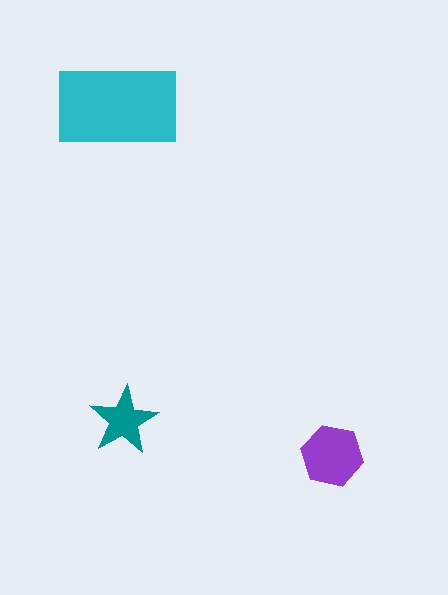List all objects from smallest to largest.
The teal star, the purple hexagon, the cyan rectangle.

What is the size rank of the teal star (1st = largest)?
3rd.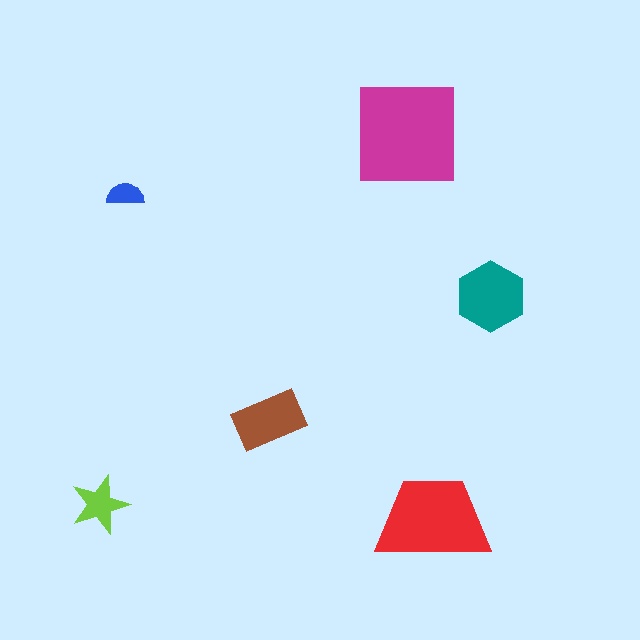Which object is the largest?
The magenta square.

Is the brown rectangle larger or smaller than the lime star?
Larger.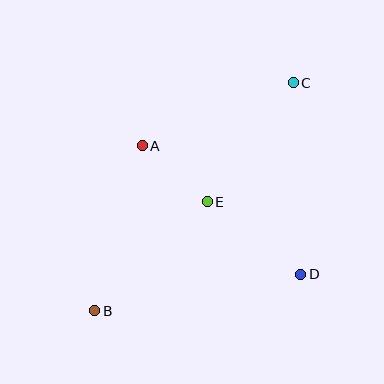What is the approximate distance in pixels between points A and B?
The distance between A and B is approximately 172 pixels.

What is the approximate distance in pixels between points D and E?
The distance between D and E is approximately 118 pixels.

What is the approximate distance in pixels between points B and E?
The distance between B and E is approximately 157 pixels.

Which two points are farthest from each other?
Points B and C are farthest from each other.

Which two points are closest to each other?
Points A and E are closest to each other.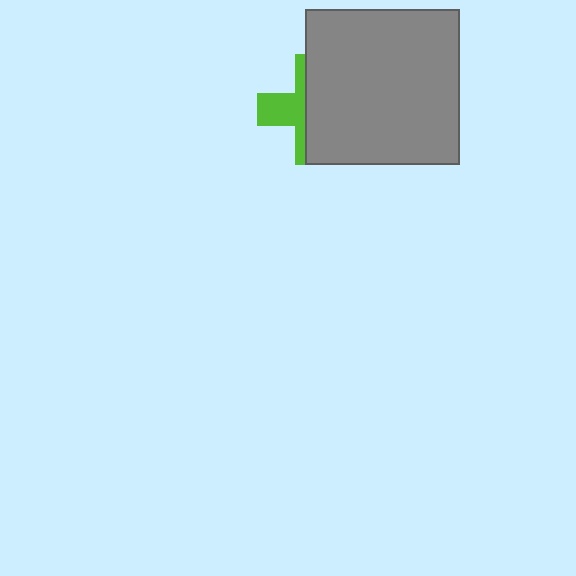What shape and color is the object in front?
The object in front is a gray square.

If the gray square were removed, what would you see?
You would see the complete lime cross.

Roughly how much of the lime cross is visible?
A small part of it is visible (roughly 37%).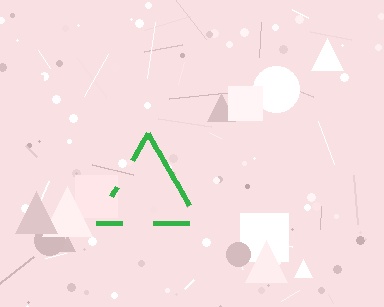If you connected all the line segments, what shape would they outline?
They would outline a triangle.